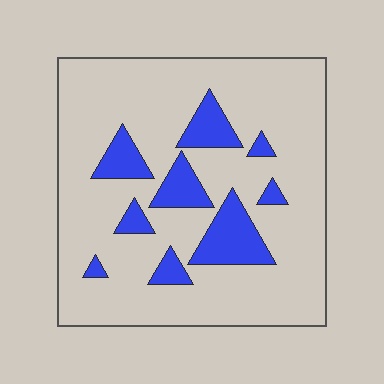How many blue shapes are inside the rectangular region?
9.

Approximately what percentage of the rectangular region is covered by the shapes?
Approximately 15%.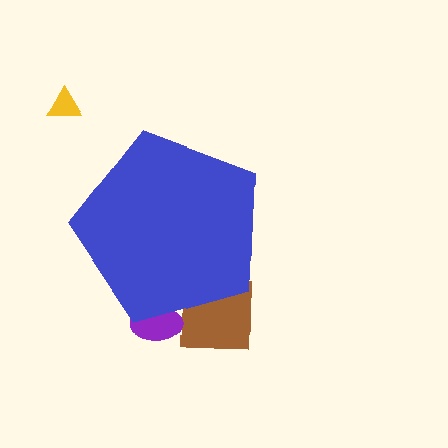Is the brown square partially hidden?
Yes, the brown square is partially hidden behind the blue pentagon.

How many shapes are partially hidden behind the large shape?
2 shapes are partially hidden.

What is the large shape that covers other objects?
A blue pentagon.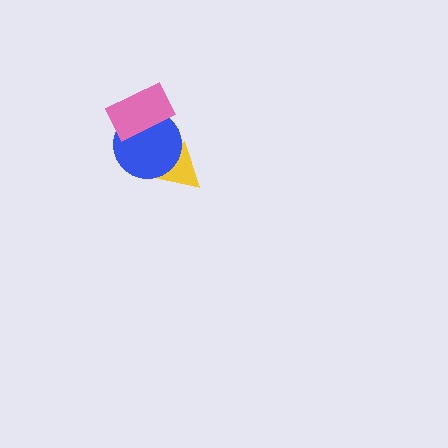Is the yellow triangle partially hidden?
Yes, it is partially covered by another shape.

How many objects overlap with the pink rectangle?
1 object overlaps with the pink rectangle.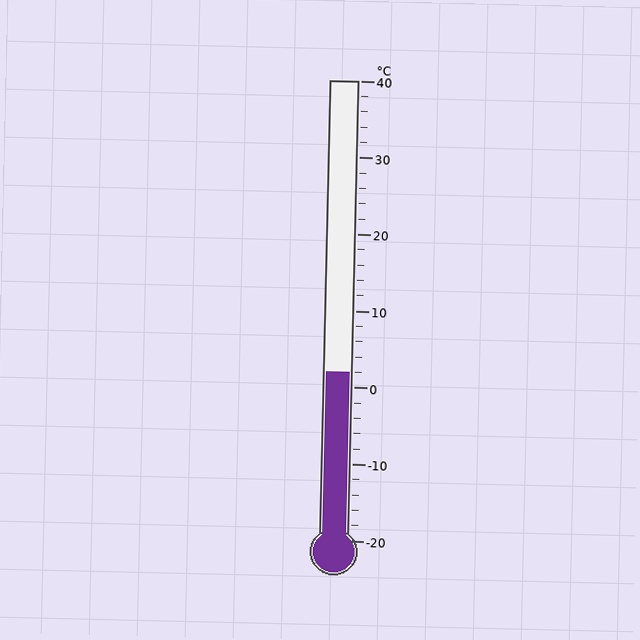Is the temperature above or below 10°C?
The temperature is below 10°C.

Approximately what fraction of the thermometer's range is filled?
The thermometer is filled to approximately 35% of its range.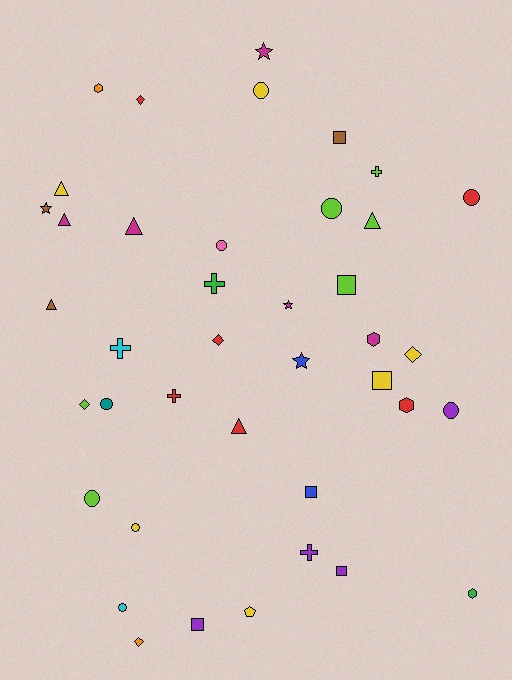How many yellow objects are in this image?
There are 6 yellow objects.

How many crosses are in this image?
There are 5 crosses.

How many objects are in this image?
There are 40 objects.